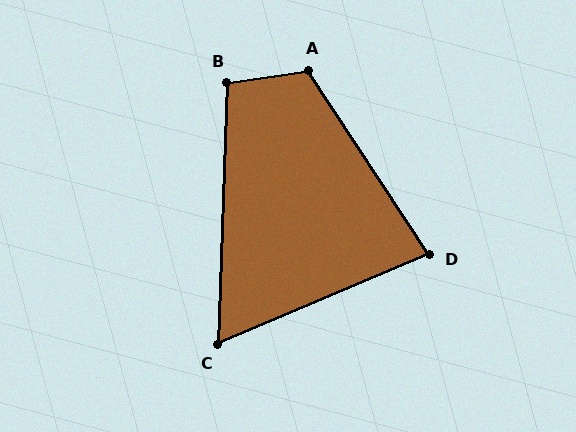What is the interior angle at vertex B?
Approximately 100 degrees (obtuse).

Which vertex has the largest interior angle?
A, at approximately 115 degrees.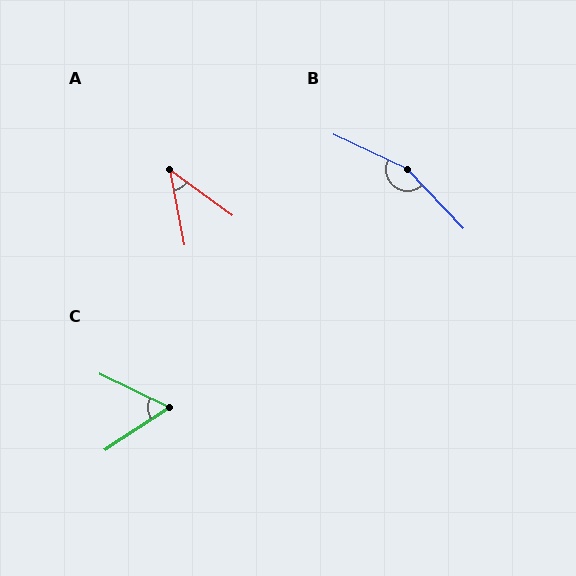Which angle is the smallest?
A, at approximately 43 degrees.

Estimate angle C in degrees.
Approximately 59 degrees.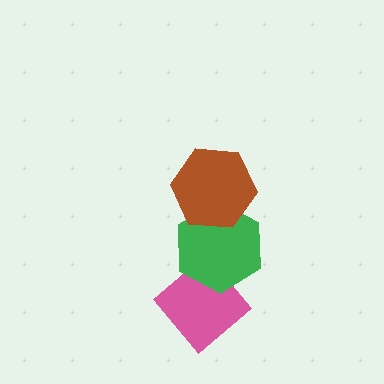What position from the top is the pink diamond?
The pink diamond is 3rd from the top.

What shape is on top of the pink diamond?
The green hexagon is on top of the pink diamond.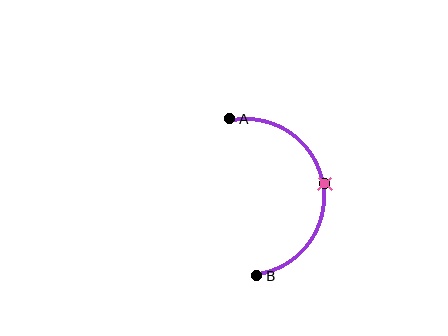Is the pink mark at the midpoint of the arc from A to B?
Yes. The pink mark lies on the arc at equal arc-length from both A and B — it is the arc midpoint.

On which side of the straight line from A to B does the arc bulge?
The arc bulges to the right of the straight line connecting A and B.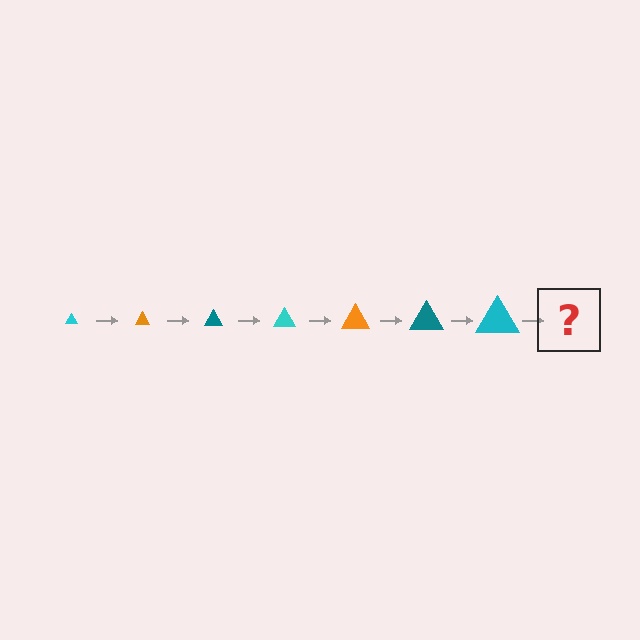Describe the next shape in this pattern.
It should be an orange triangle, larger than the previous one.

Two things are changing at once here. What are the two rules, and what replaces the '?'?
The two rules are that the triangle grows larger each step and the color cycles through cyan, orange, and teal. The '?' should be an orange triangle, larger than the previous one.